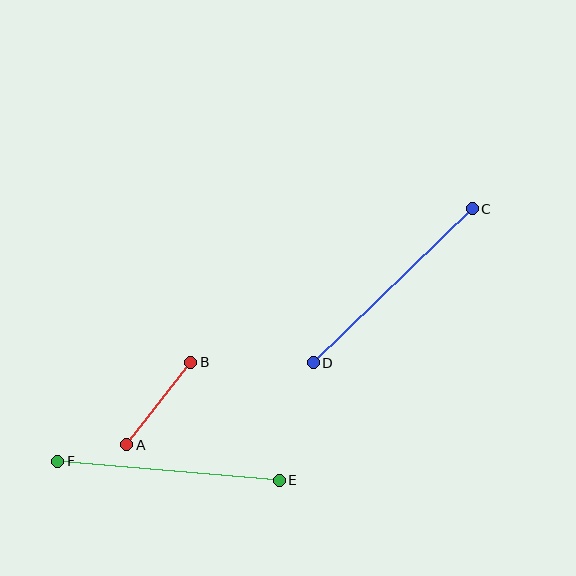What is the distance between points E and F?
The distance is approximately 222 pixels.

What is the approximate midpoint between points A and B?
The midpoint is at approximately (159, 403) pixels.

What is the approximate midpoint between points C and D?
The midpoint is at approximately (393, 286) pixels.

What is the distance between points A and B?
The distance is approximately 104 pixels.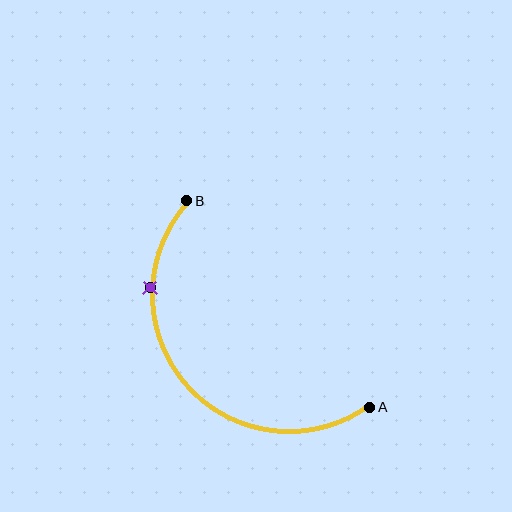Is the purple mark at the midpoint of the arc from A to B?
No. The purple mark lies on the arc but is closer to endpoint B. The arc midpoint would be at the point on the curve equidistant along the arc from both A and B.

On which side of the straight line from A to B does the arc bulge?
The arc bulges below and to the left of the straight line connecting A and B.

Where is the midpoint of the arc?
The arc midpoint is the point on the curve farthest from the straight line joining A and B. It sits below and to the left of that line.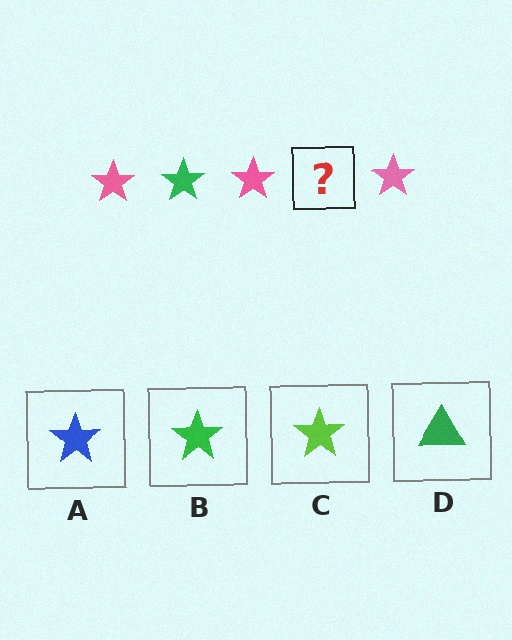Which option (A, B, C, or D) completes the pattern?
B.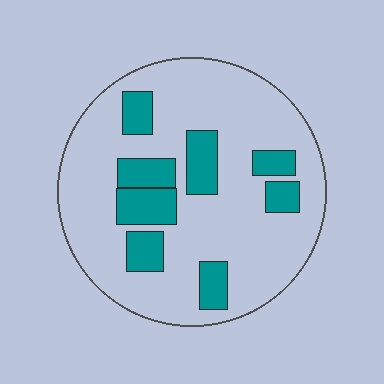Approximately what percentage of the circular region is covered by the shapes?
Approximately 20%.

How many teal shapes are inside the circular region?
8.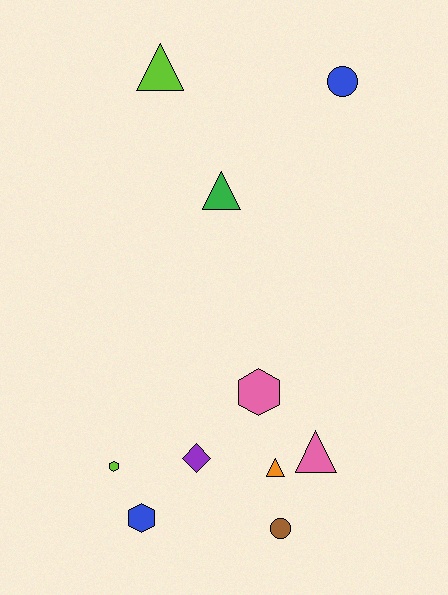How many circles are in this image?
There are 2 circles.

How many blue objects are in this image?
There are 2 blue objects.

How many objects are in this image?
There are 10 objects.